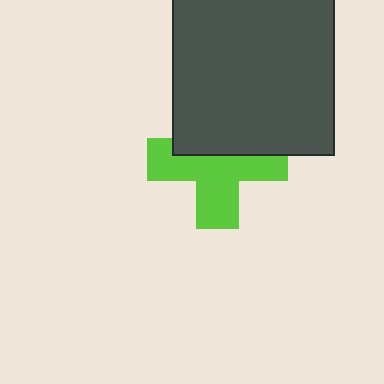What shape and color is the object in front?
The object in front is a dark gray square.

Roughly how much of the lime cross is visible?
About half of it is visible (roughly 60%).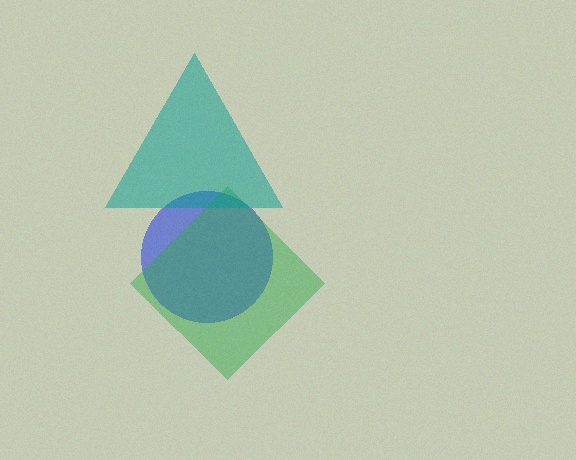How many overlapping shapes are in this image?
There are 3 overlapping shapes in the image.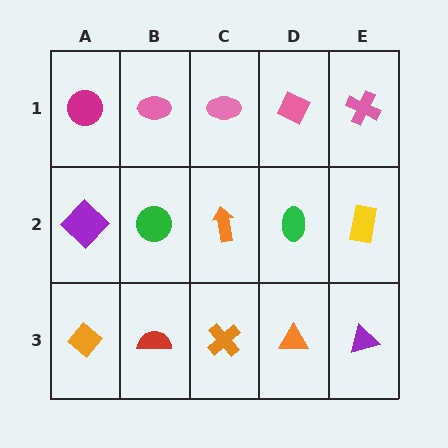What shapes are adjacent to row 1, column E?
A yellow rectangle (row 2, column E), a pink diamond (row 1, column D).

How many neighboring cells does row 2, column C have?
4.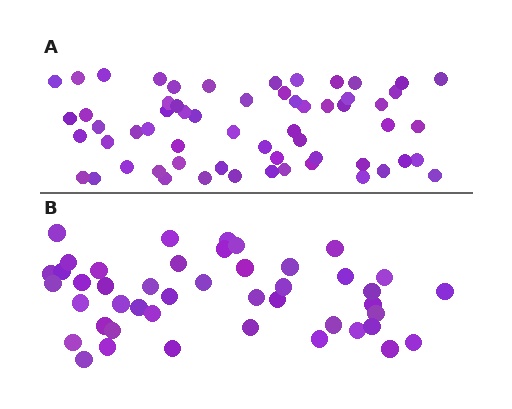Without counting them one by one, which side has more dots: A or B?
Region A (the top region) has more dots.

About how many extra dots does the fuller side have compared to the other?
Region A has approximately 15 more dots than region B.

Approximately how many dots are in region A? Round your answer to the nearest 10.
About 60 dots.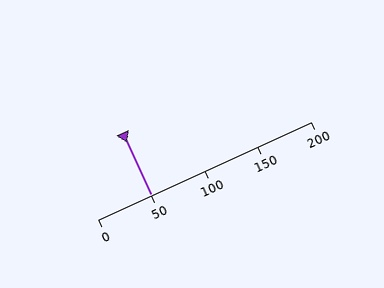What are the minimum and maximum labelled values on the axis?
The axis runs from 0 to 200.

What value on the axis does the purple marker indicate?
The marker indicates approximately 50.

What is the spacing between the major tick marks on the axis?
The major ticks are spaced 50 apart.